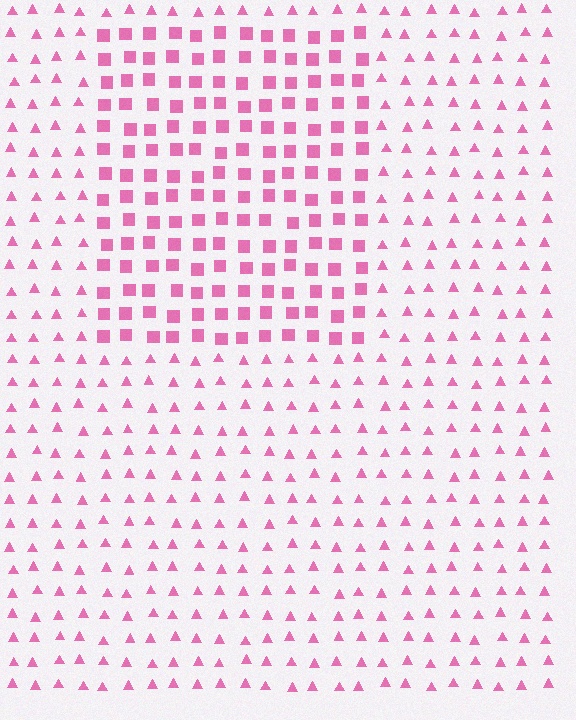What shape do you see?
I see a rectangle.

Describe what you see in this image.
The image is filled with small pink elements arranged in a uniform grid. A rectangle-shaped region contains squares, while the surrounding area contains triangles. The boundary is defined purely by the change in element shape.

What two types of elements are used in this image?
The image uses squares inside the rectangle region and triangles outside it.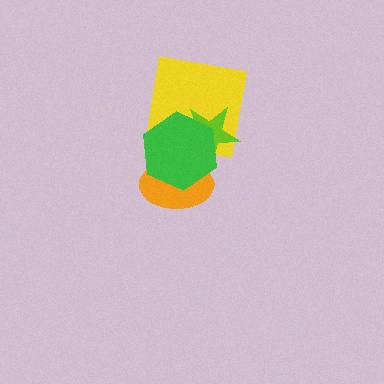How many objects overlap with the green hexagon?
3 objects overlap with the green hexagon.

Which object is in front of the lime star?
The green hexagon is in front of the lime star.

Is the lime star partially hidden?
Yes, it is partially covered by another shape.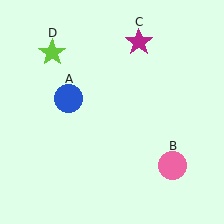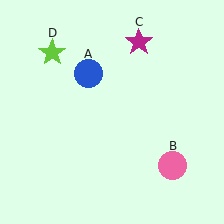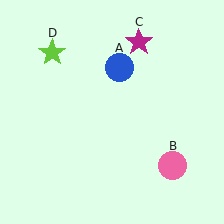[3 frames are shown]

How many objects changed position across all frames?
1 object changed position: blue circle (object A).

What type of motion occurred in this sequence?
The blue circle (object A) rotated clockwise around the center of the scene.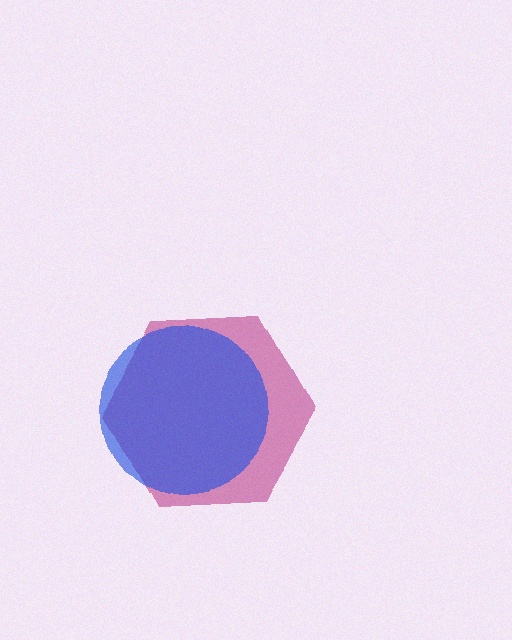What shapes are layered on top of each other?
The layered shapes are: a magenta hexagon, a blue circle.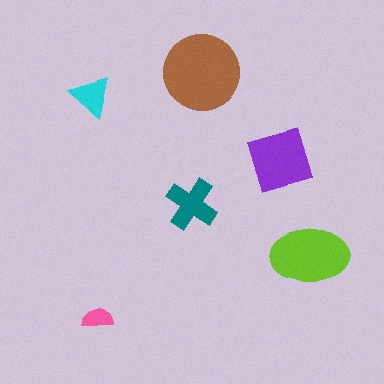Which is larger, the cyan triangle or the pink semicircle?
The cyan triangle.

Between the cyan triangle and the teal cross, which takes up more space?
The teal cross.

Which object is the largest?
The brown circle.